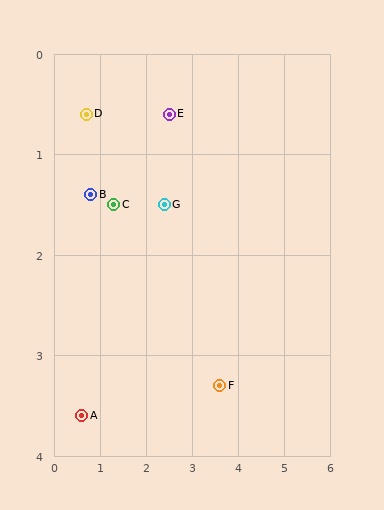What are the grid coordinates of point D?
Point D is at approximately (0.7, 0.6).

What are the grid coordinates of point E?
Point E is at approximately (2.5, 0.6).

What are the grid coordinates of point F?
Point F is at approximately (3.6, 3.3).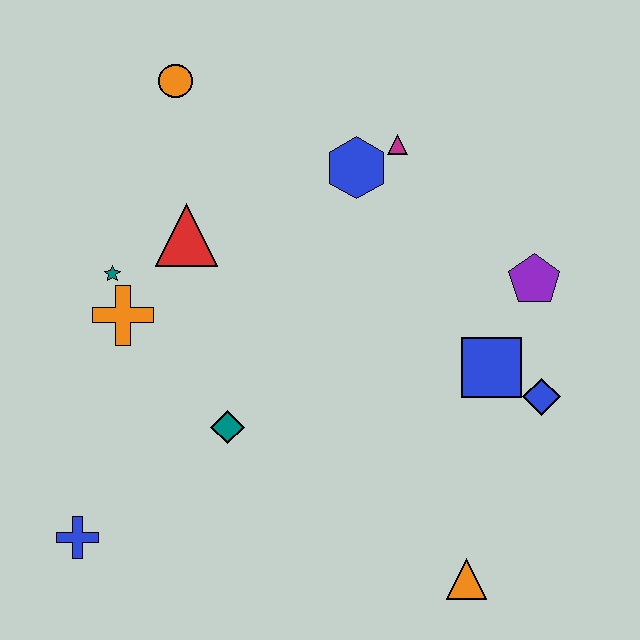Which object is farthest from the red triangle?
The orange triangle is farthest from the red triangle.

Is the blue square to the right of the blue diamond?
No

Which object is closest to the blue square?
The blue diamond is closest to the blue square.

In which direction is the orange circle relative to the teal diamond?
The orange circle is above the teal diamond.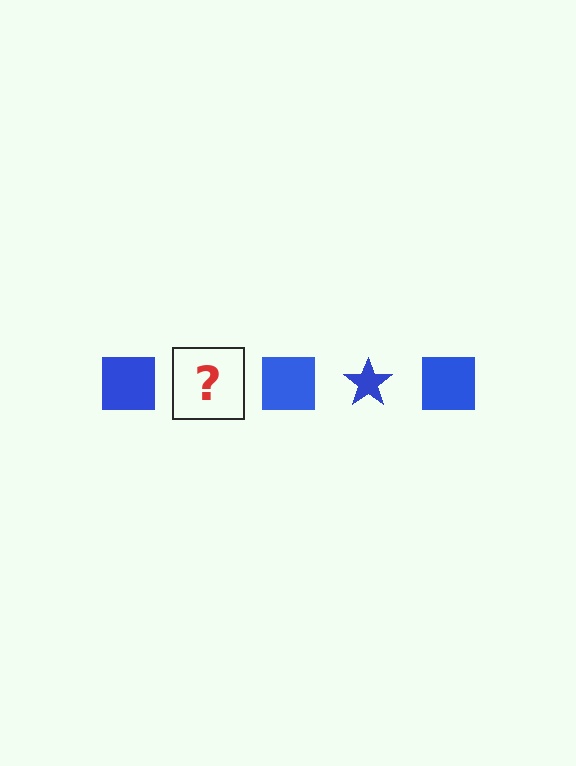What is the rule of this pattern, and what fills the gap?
The rule is that the pattern cycles through square, star shapes in blue. The gap should be filled with a blue star.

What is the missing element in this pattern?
The missing element is a blue star.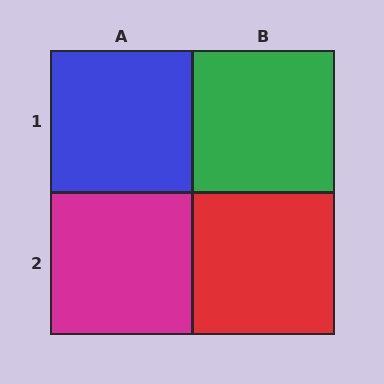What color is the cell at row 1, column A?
Blue.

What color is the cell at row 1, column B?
Green.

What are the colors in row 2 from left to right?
Magenta, red.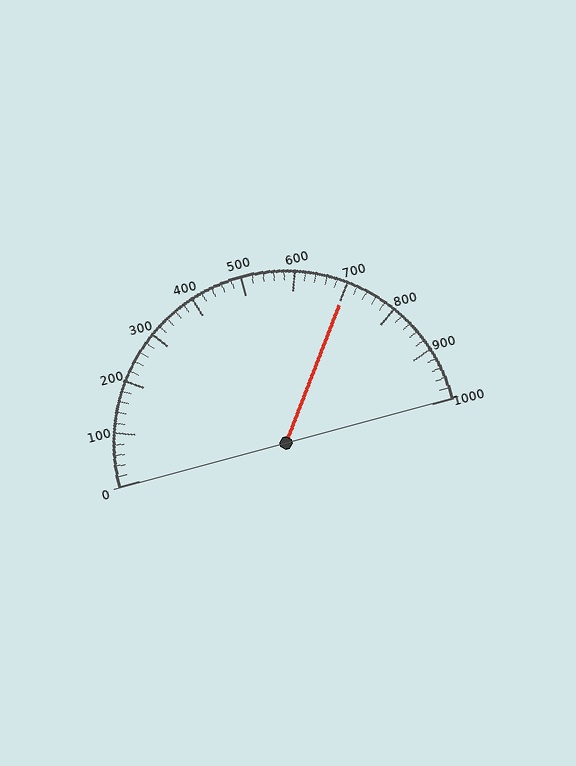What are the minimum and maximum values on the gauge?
The gauge ranges from 0 to 1000.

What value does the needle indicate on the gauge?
The needle indicates approximately 700.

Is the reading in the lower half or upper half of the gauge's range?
The reading is in the upper half of the range (0 to 1000).